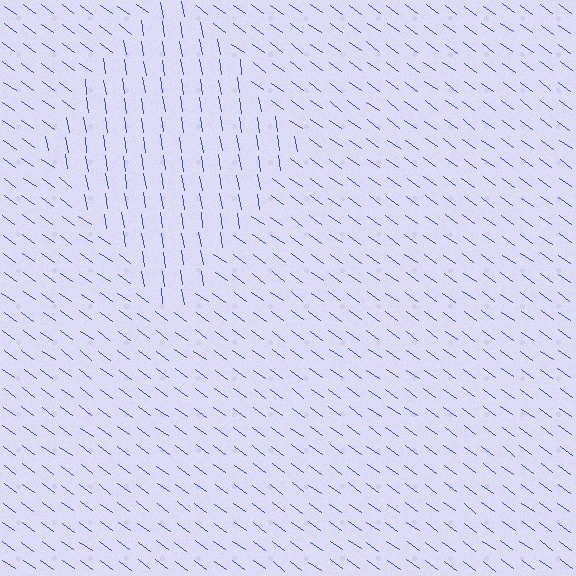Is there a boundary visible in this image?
Yes, there is a texture boundary formed by a change in line orientation.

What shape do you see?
I see a diamond.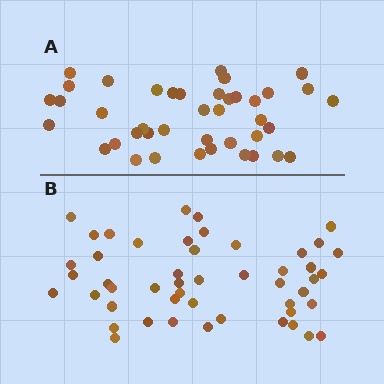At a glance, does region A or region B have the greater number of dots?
Region B (the bottom region) has more dots.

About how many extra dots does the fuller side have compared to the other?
Region B has roughly 8 or so more dots than region A.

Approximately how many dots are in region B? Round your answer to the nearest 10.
About 50 dots. (The exact count is 49, which rounds to 50.)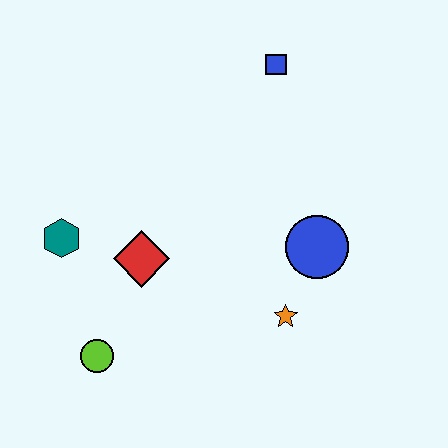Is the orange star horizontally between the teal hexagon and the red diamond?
No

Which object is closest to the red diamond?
The teal hexagon is closest to the red diamond.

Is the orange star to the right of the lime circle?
Yes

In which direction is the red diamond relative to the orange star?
The red diamond is to the left of the orange star.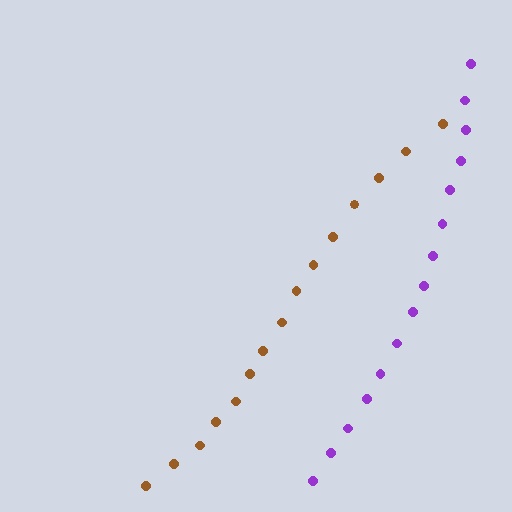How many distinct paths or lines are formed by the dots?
There are 2 distinct paths.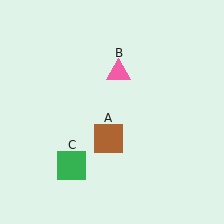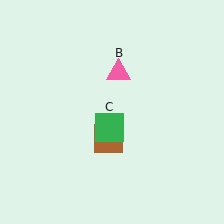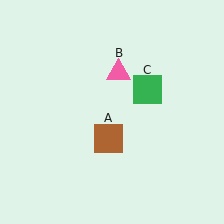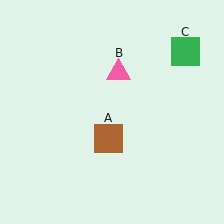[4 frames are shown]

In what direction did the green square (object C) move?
The green square (object C) moved up and to the right.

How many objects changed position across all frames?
1 object changed position: green square (object C).